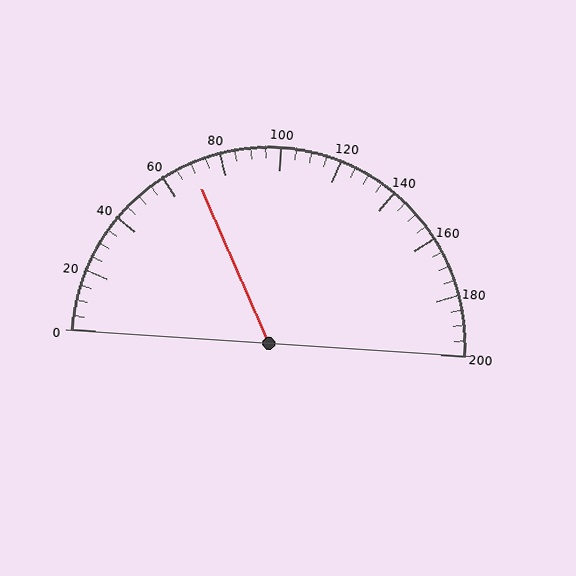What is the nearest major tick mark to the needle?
The nearest major tick mark is 80.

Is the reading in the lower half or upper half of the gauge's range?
The reading is in the lower half of the range (0 to 200).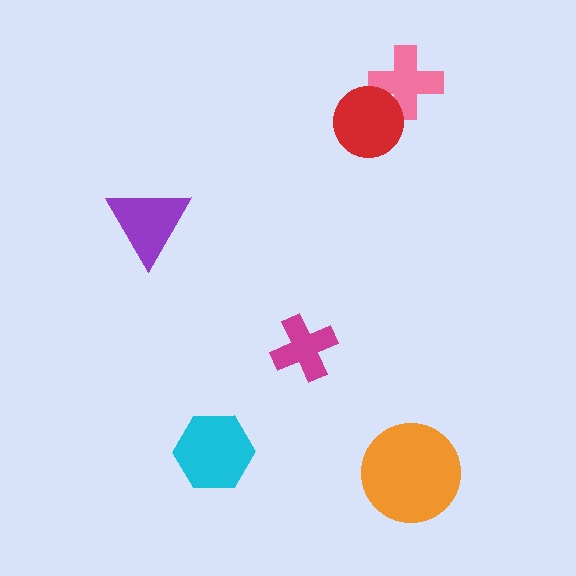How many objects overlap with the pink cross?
1 object overlaps with the pink cross.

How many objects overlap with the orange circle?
0 objects overlap with the orange circle.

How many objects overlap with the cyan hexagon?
0 objects overlap with the cyan hexagon.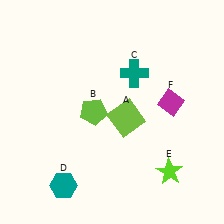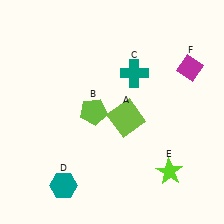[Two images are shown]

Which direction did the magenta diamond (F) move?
The magenta diamond (F) moved up.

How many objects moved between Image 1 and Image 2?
1 object moved between the two images.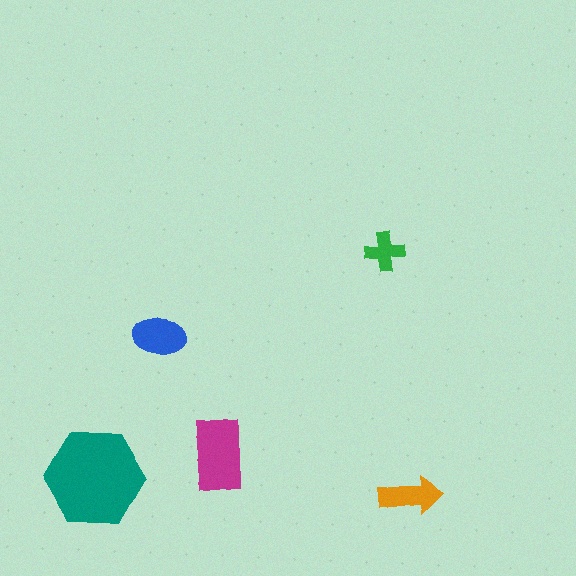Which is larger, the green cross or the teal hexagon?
The teal hexagon.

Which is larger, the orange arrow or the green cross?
The orange arrow.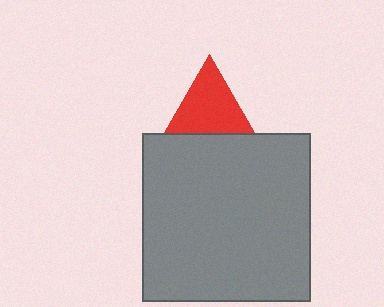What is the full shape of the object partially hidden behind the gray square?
The partially hidden object is a red triangle.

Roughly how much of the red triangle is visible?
About half of it is visible (roughly 49%).